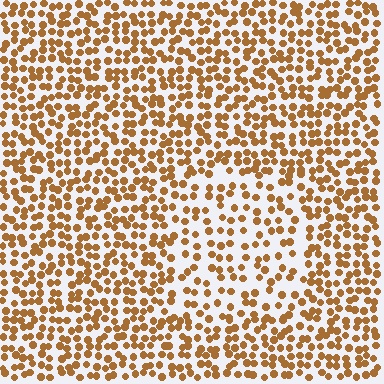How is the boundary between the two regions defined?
The boundary is defined by a change in element density (approximately 1.7x ratio). All elements are the same color, size, and shape.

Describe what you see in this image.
The image contains small brown elements arranged at two different densities. A rectangle-shaped region is visible where the elements are less densely packed than the surrounding area.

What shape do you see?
I see a rectangle.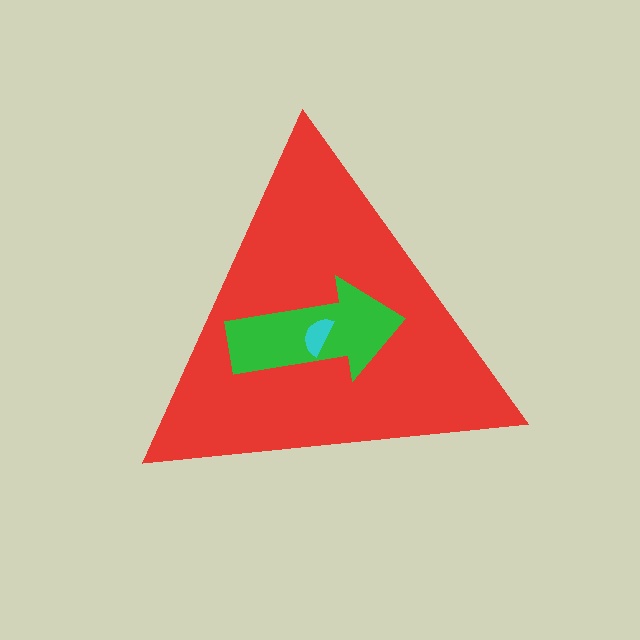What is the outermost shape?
The red triangle.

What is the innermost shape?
The cyan semicircle.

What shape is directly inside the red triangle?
The green arrow.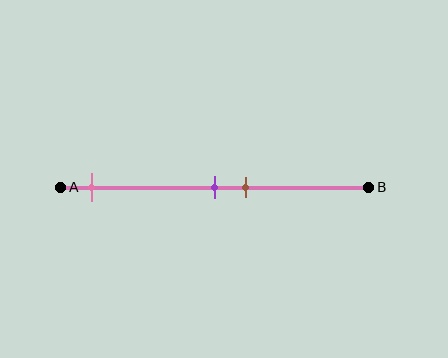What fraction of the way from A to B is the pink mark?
The pink mark is approximately 10% (0.1) of the way from A to B.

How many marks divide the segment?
There are 3 marks dividing the segment.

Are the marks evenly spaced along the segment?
No, the marks are not evenly spaced.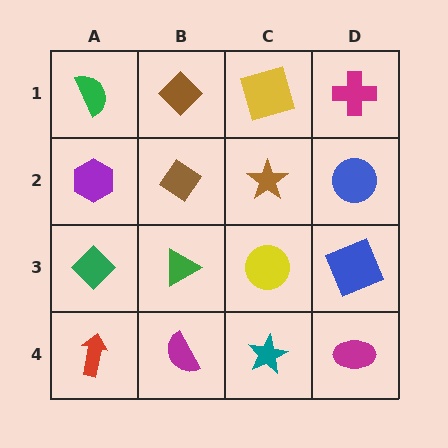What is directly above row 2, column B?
A brown diamond.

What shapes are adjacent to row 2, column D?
A magenta cross (row 1, column D), a blue square (row 3, column D), a brown star (row 2, column C).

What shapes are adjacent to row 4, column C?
A yellow circle (row 3, column C), a magenta semicircle (row 4, column B), a magenta ellipse (row 4, column D).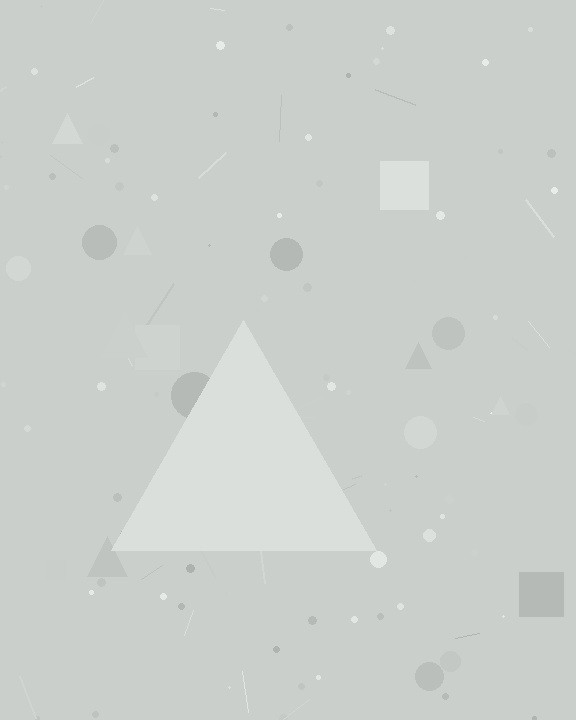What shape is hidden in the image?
A triangle is hidden in the image.